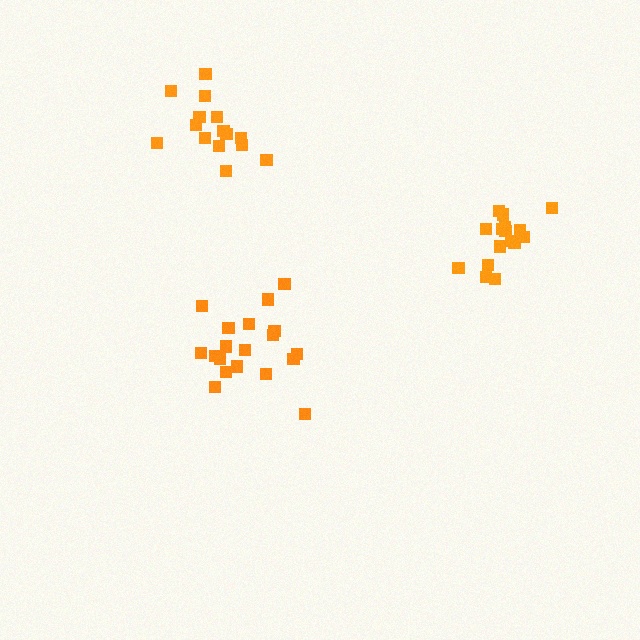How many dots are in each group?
Group 1: 19 dots, Group 2: 15 dots, Group 3: 16 dots (50 total).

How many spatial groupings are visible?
There are 3 spatial groupings.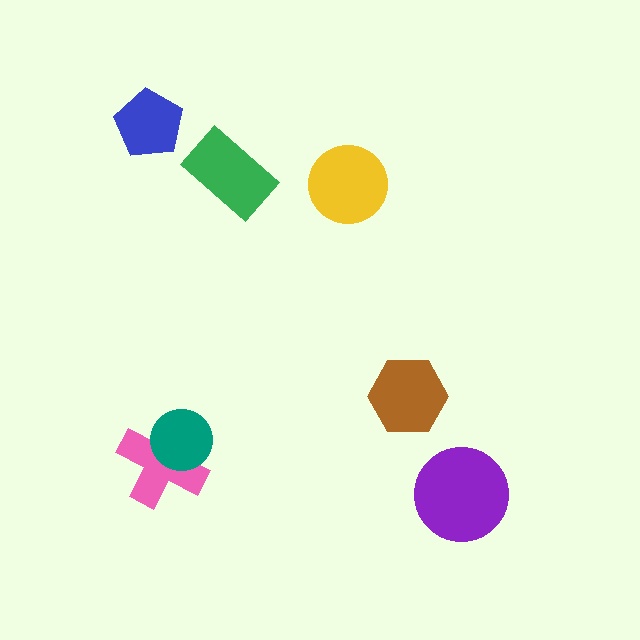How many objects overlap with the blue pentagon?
0 objects overlap with the blue pentagon.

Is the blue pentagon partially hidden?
No, no other shape covers it.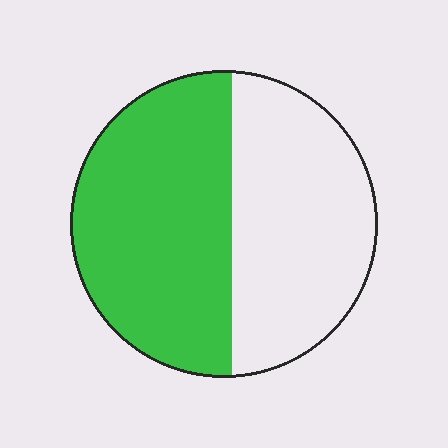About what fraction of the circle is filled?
About one half (1/2).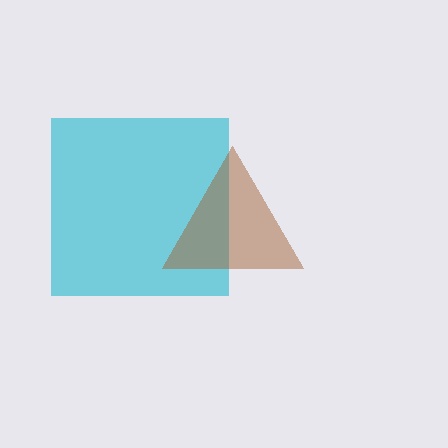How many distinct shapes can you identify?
There are 2 distinct shapes: a cyan square, a brown triangle.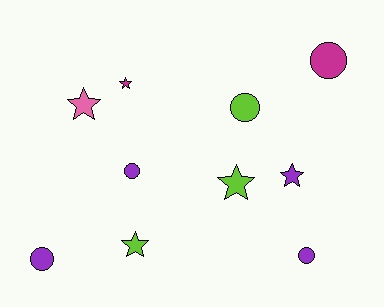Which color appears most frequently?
Purple, with 4 objects.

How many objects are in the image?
There are 10 objects.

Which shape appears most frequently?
Circle, with 5 objects.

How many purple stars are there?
There is 1 purple star.